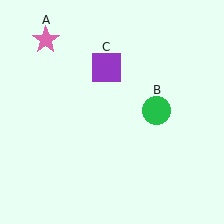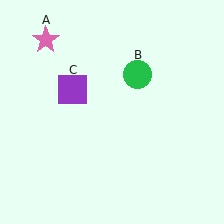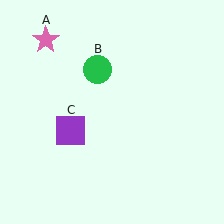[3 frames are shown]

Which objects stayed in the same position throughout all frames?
Pink star (object A) remained stationary.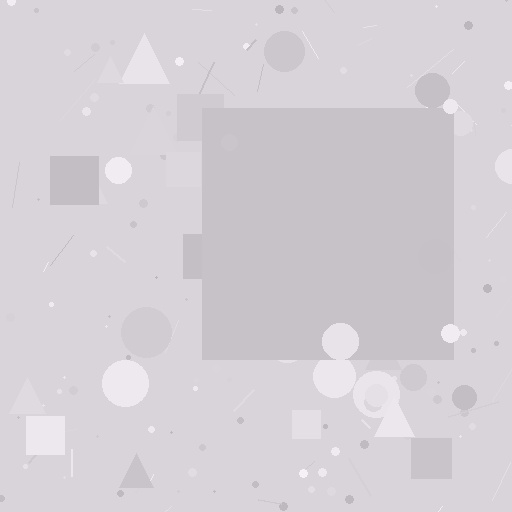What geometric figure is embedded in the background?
A square is embedded in the background.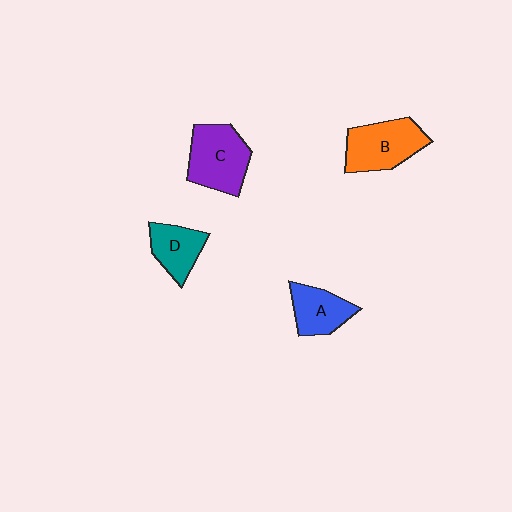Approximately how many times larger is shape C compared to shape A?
Approximately 1.4 times.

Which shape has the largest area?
Shape C (purple).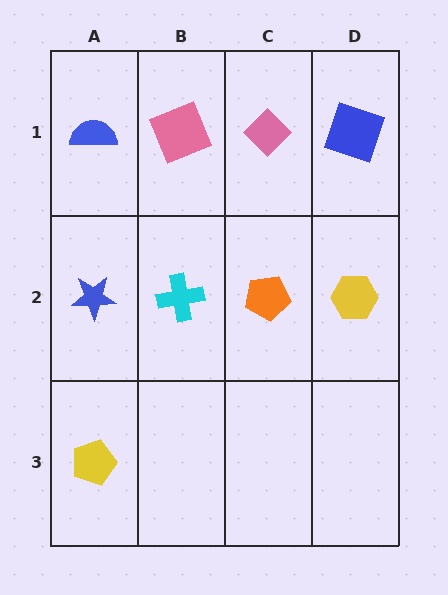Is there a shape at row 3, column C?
No, that cell is empty.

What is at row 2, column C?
An orange pentagon.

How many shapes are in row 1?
4 shapes.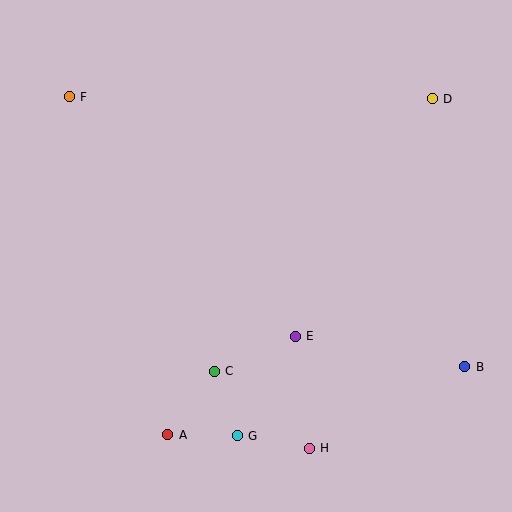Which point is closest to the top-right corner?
Point D is closest to the top-right corner.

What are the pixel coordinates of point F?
Point F is at (69, 97).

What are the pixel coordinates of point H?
Point H is at (309, 448).